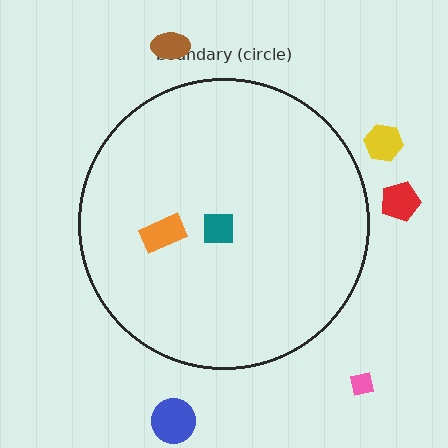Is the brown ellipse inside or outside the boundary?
Outside.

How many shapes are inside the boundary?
2 inside, 5 outside.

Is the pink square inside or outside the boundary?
Outside.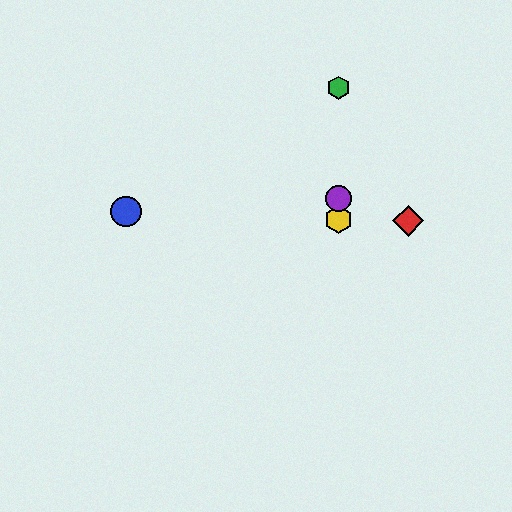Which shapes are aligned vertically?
The green hexagon, the yellow hexagon, the purple circle are aligned vertically.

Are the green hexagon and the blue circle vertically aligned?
No, the green hexagon is at x≈338 and the blue circle is at x≈126.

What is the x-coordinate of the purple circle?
The purple circle is at x≈338.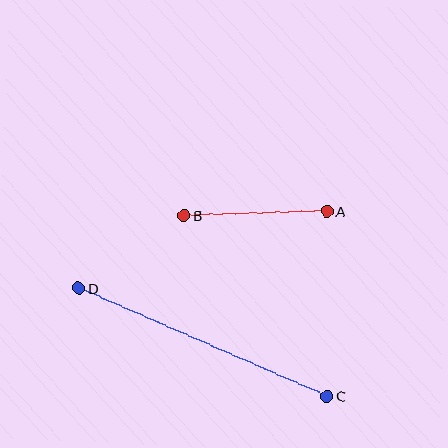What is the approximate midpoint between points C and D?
The midpoint is at approximately (203, 342) pixels.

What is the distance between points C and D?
The distance is approximately 270 pixels.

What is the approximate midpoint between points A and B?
The midpoint is at approximately (255, 213) pixels.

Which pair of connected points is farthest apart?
Points C and D are farthest apart.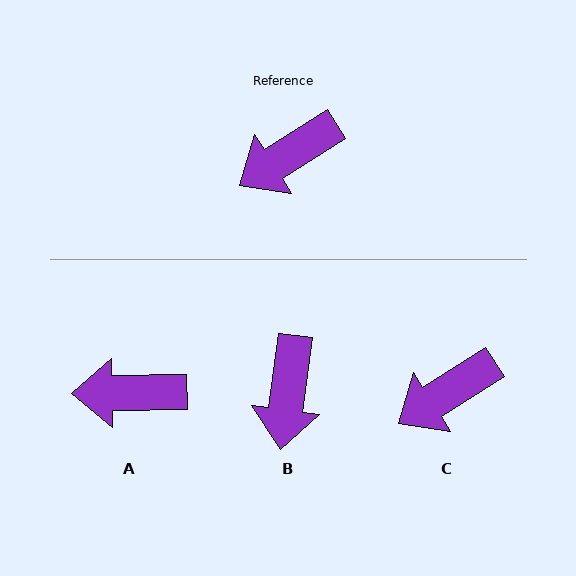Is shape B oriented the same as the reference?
No, it is off by about 50 degrees.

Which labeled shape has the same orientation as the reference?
C.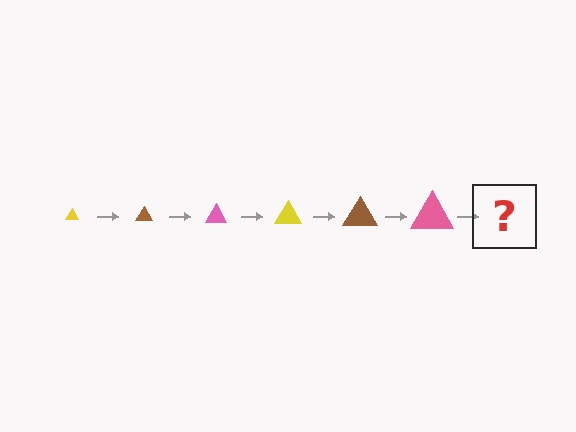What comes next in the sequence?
The next element should be a yellow triangle, larger than the previous one.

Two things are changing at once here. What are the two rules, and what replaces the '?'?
The two rules are that the triangle grows larger each step and the color cycles through yellow, brown, and pink. The '?' should be a yellow triangle, larger than the previous one.